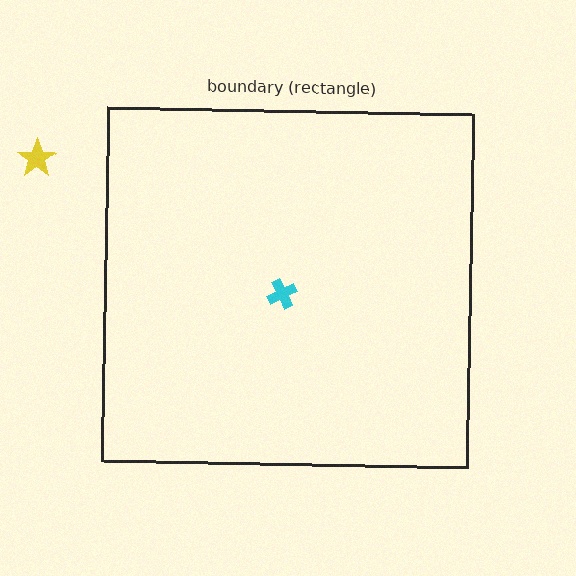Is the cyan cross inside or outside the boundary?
Inside.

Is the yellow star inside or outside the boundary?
Outside.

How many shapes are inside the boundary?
1 inside, 1 outside.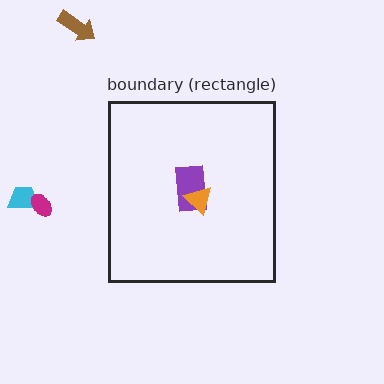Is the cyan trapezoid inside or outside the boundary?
Outside.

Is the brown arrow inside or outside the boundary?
Outside.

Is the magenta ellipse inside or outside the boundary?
Outside.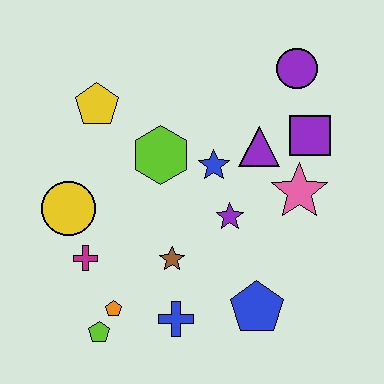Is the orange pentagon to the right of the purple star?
No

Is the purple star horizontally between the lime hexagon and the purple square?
Yes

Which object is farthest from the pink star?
The lime pentagon is farthest from the pink star.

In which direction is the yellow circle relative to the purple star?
The yellow circle is to the left of the purple star.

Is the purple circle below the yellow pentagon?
No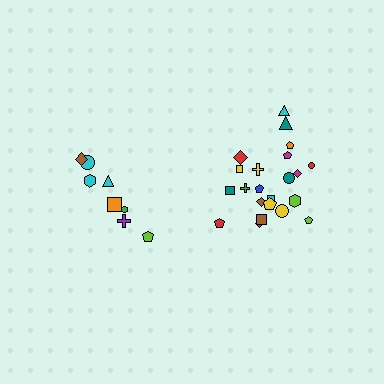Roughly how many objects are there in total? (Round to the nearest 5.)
Roughly 30 objects in total.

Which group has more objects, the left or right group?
The right group.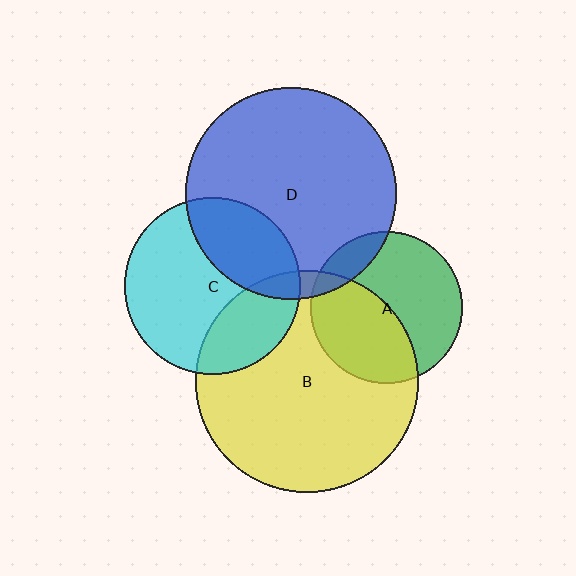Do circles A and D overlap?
Yes.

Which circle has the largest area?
Circle B (yellow).